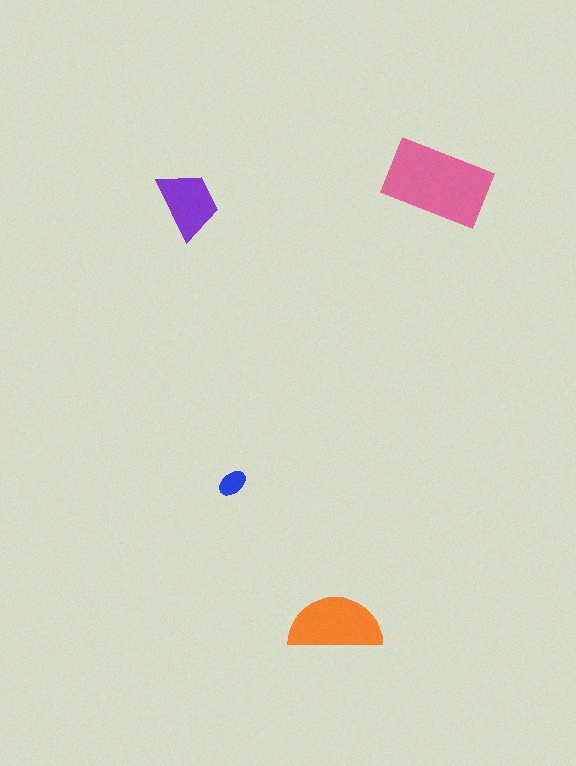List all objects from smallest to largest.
The blue ellipse, the purple trapezoid, the orange semicircle, the pink rectangle.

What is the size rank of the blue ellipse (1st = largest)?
4th.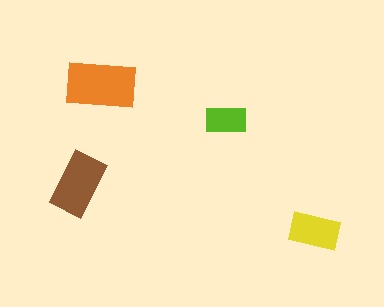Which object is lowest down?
The yellow rectangle is bottommost.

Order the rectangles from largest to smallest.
the orange one, the brown one, the yellow one, the lime one.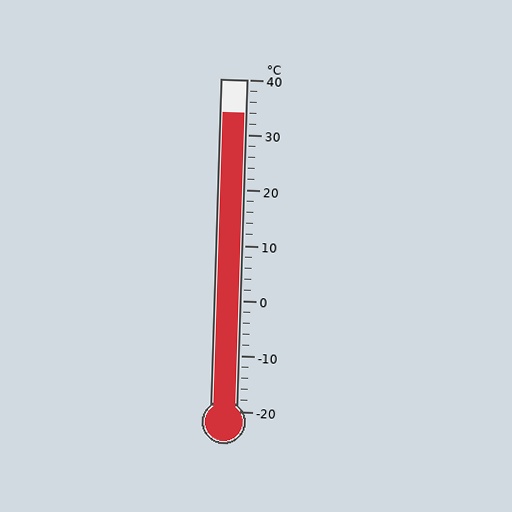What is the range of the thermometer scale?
The thermometer scale ranges from -20°C to 40°C.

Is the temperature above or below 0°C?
The temperature is above 0°C.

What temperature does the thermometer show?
The thermometer shows approximately 34°C.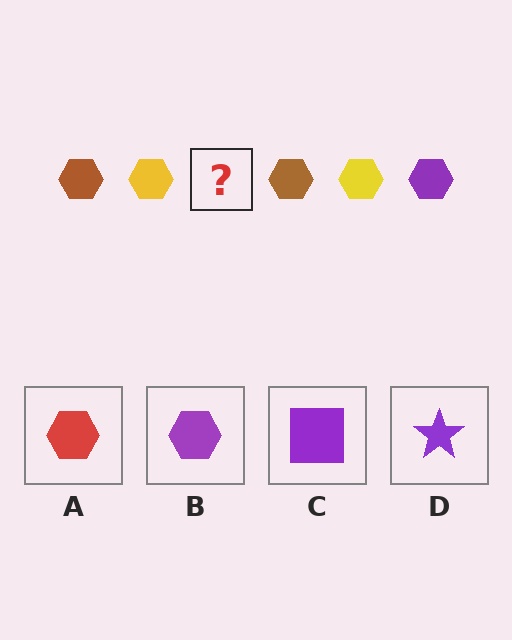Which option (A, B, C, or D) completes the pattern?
B.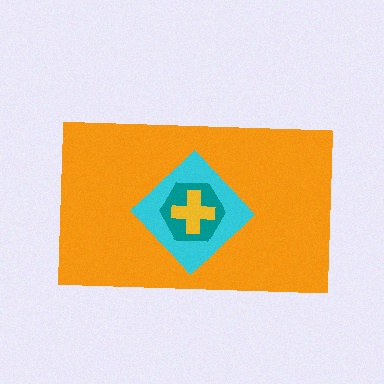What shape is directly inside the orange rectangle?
The cyan diamond.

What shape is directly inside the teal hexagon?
The yellow cross.